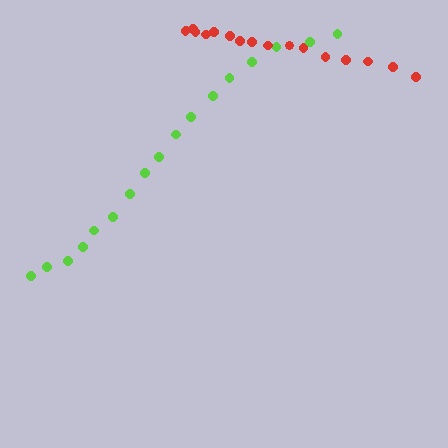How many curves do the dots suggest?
There are 2 distinct paths.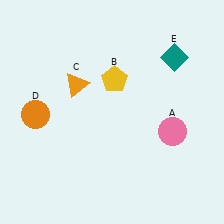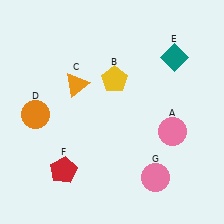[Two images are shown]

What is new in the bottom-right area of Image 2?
A pink circle (G) was added in the bottom-right area of Image 2.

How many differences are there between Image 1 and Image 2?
There are 2 differences between the two images.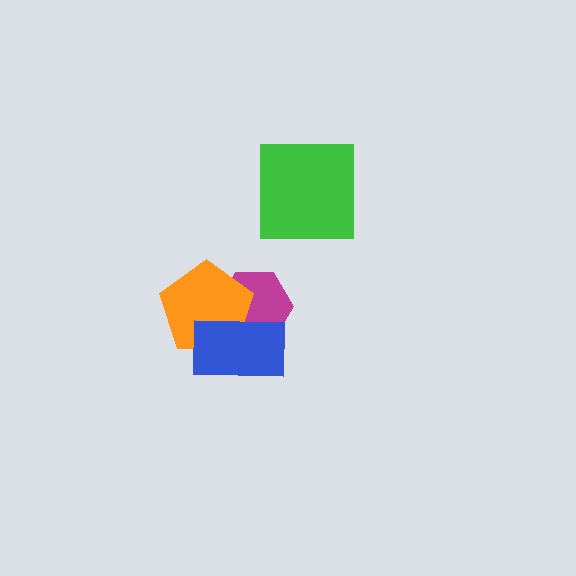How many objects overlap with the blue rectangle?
2 objects overlap with the blue rectangle.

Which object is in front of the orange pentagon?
The blue rectangle is in front of the orange pentagon.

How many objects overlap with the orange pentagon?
2 objects overlap with the orange pentagon.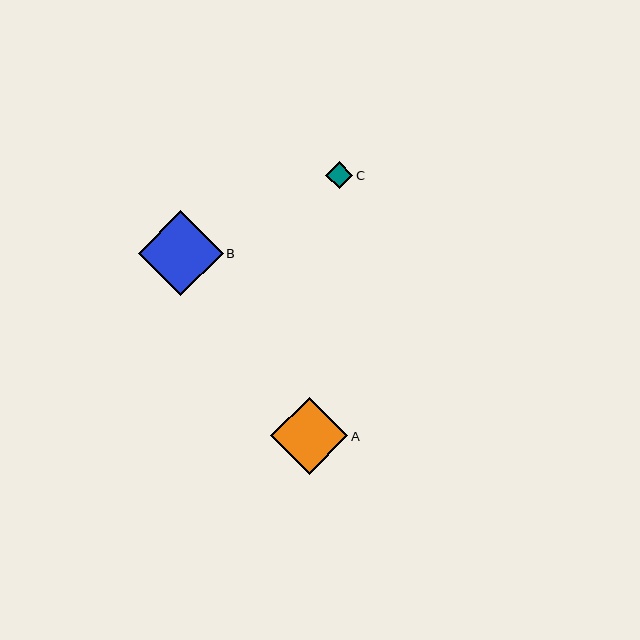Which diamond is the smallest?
Diamond C is the smallest with a size of approximately 27 pixels.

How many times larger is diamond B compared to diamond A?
Diamond B is approximately 1.1 times the size of diamond A.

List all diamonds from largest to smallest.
From largest to smallest: B, A, C.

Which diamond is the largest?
Diamond B is the largest with a size of approximately 85 pixels.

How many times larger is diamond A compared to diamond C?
Diamond A is approximately 2.8 times the size of diamond C.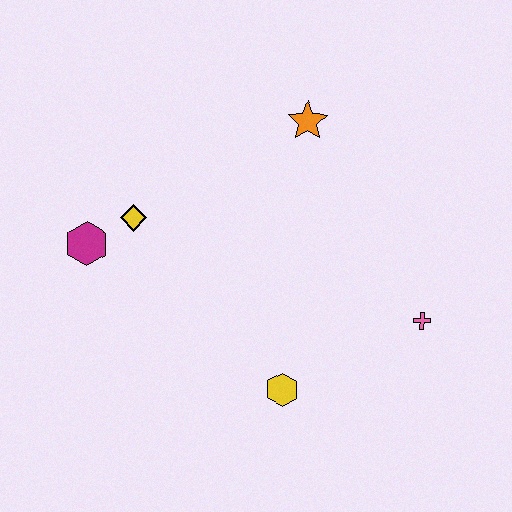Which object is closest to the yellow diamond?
The magenta hexagon is closest to the yellow diamond.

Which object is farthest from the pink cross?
The magenta hexagon is farthest from the pink cross.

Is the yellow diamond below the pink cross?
No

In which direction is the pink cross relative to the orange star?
The pink cross is below the orange star.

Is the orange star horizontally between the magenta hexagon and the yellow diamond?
No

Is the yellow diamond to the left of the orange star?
Yes